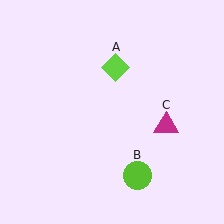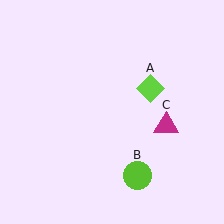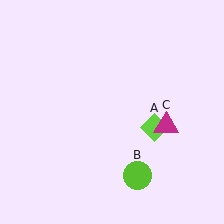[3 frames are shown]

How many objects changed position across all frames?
1 object changed position: lime diamond (object A).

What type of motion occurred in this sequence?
The lime diamond (object A) rotated clockwise around the center of the scene.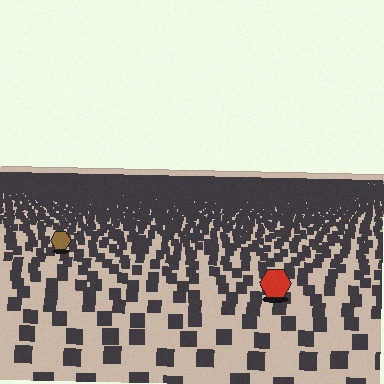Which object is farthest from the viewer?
The brown hexagon is farthest from the viewer. It appears smaller and the ground texture around it is denser.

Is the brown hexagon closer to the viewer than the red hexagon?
No. The red hexagon is closer — you can tell from the texture gradient: the ground texture is coarser near it.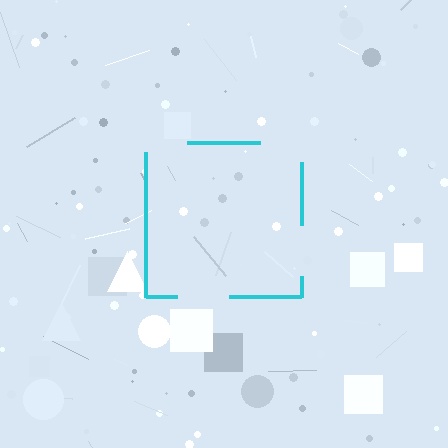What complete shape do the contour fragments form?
The contour fragments form a square.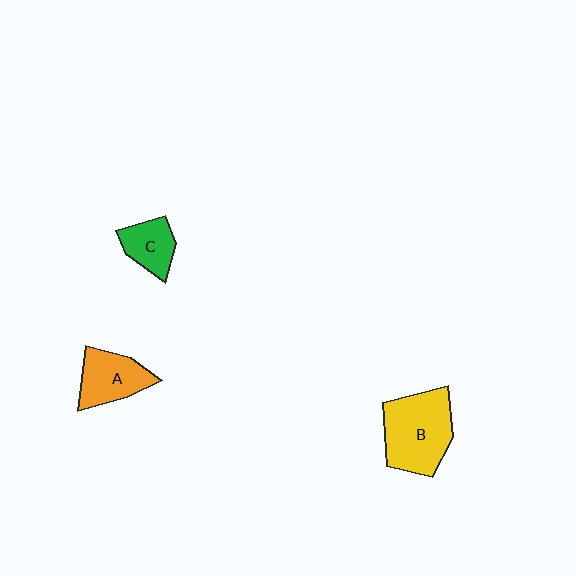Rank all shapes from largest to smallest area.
From largest to smallest: B (yellow), A (orange), C (green).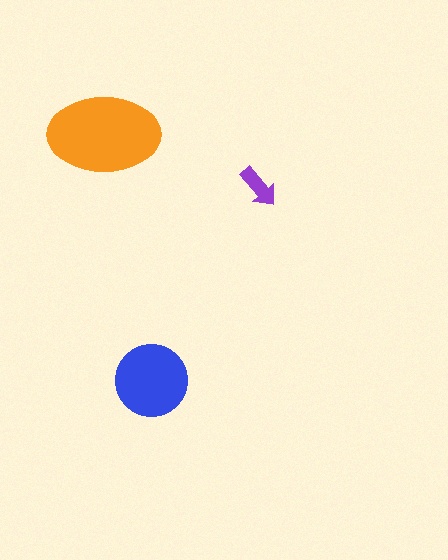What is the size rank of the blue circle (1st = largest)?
2nd.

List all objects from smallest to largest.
The purple arrow, the blue circle, the orange ellipse.